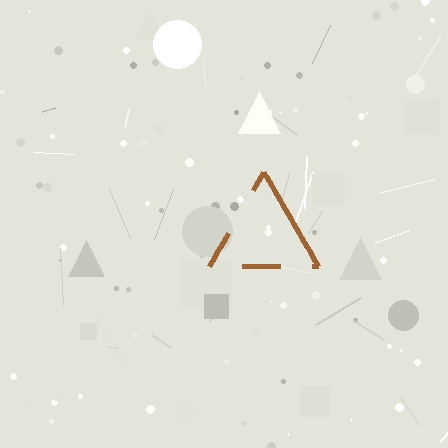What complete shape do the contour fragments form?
The contour fragments form a triangle.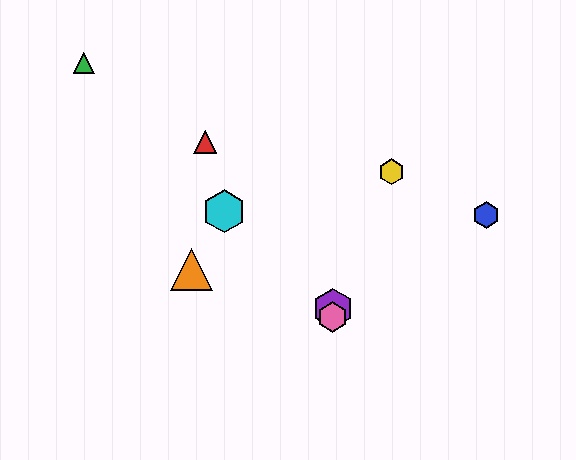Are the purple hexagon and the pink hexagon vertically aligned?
Yes, both are at x≈333.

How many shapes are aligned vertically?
2 shapes (the purple hexagon, the pink hexagon) are aligned vertically.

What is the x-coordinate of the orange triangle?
The orange triangle is at x≈191.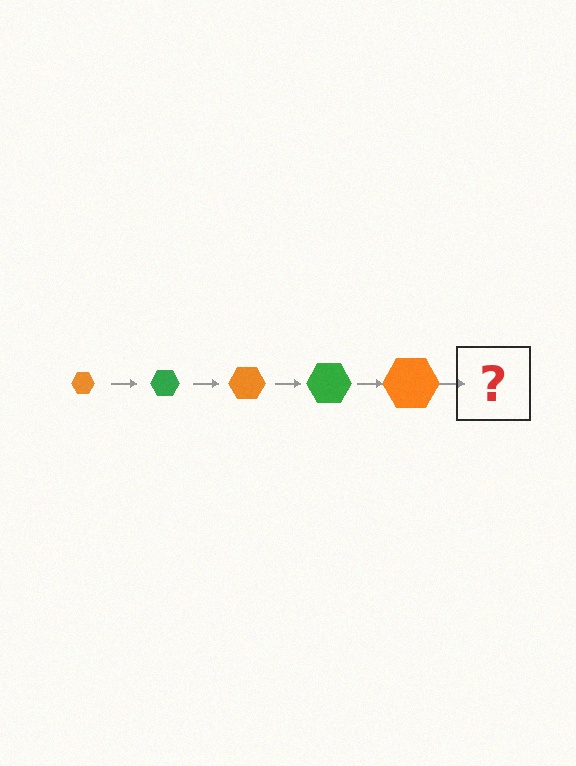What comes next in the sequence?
The next element should be a green hexagon, larger than the previous one.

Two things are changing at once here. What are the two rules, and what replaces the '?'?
The two rules are that the hexagon grows larger each step and the color cycles through orange and green. The '?' should be a green hexagon, larger than the previous one.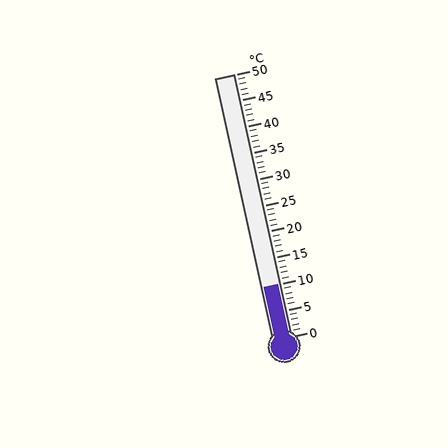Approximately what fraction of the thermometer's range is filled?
The thermometer is filled to approximately 20% of its range.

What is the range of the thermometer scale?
The thermometer scale ranges from 0°C to 50°C.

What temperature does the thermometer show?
The thermometer shows approximately 10°C.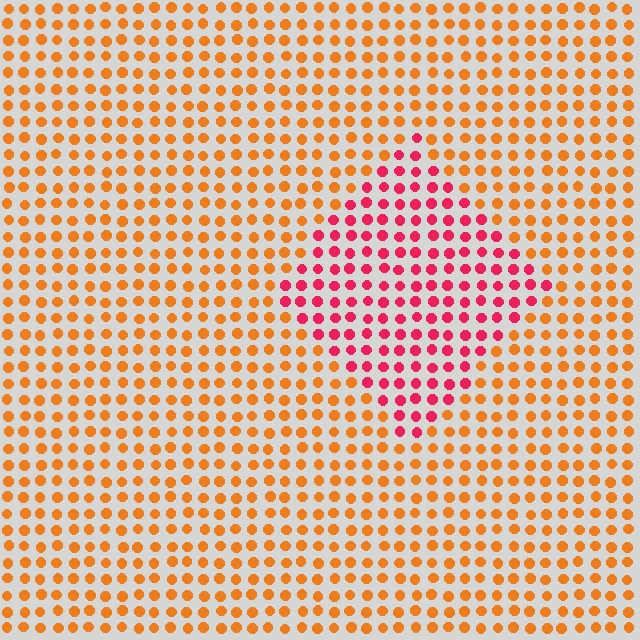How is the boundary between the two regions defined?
The boundary is defined purely by a slight shift in hue (about 45 degrees). Spacing, size, and orientation are identical on both sides.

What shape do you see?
I see a diamond.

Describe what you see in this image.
The image is filled with small orange elements in a uniform arrangement. A diamond-shaped region is visible where the elements are tinted to a slightly different hue, forming a subtle color boundary.